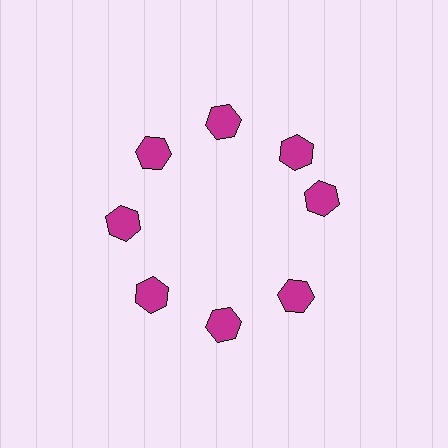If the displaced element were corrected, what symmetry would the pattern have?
It would have 8-fold rotational symmetry — the pattern would map onto itself every 45 degrees.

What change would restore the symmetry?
The symmetry would be restored by rotating it back into even spacing with its neighbors so that all 8 hexagons sit at equal angles and equal distance from the center.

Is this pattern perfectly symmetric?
No. The 8 magenta hexagons are arranged in a ring, but one element near the 3 o'clock position is rotated out of alignment along the ring, breaking the 8-fold rotational symmetry.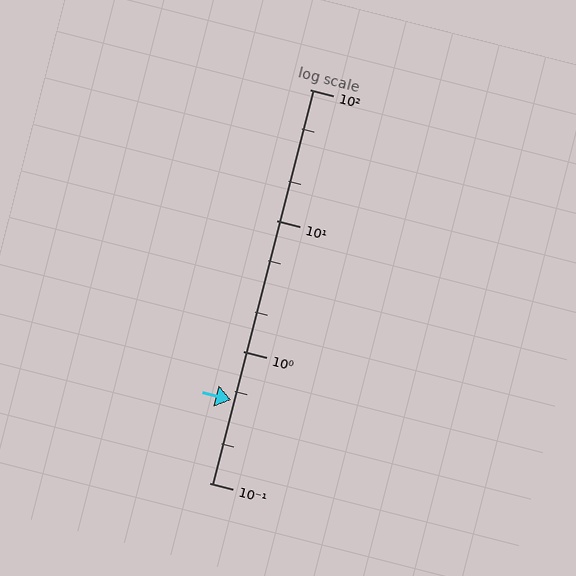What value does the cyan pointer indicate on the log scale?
The pointer indicates approximately 0.43.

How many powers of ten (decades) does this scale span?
The scale spans 3 decades, from 0.1 to 100.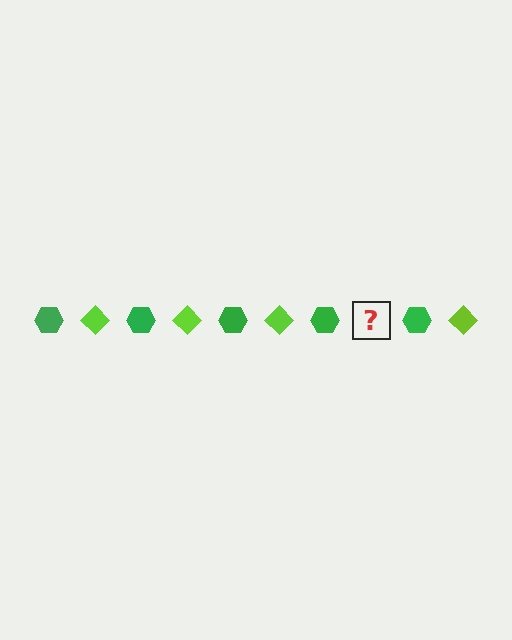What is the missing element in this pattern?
The missing element is a lime diamond.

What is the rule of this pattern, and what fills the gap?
The rule is that the pattern alternates between green hexagon and lime diamond. The gap should be filled with a lime diamond.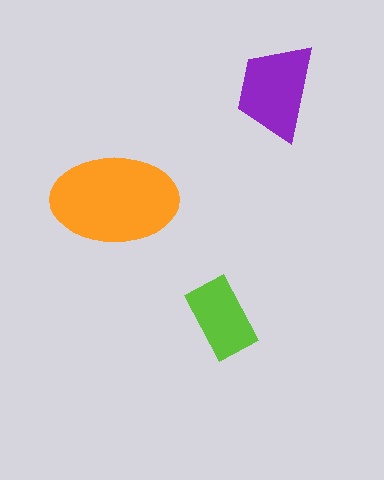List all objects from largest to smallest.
The orange ellipse, the purple trapezoid, the lime rectangle.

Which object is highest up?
The purple trapezoid is topmost.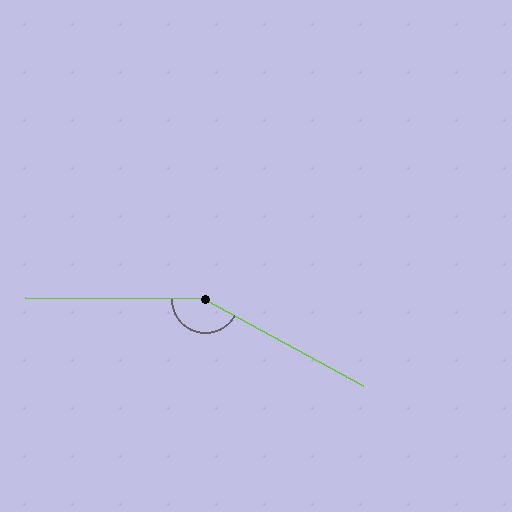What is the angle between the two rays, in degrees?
Approximately 152 degrees.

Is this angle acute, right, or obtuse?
It is obtuse.